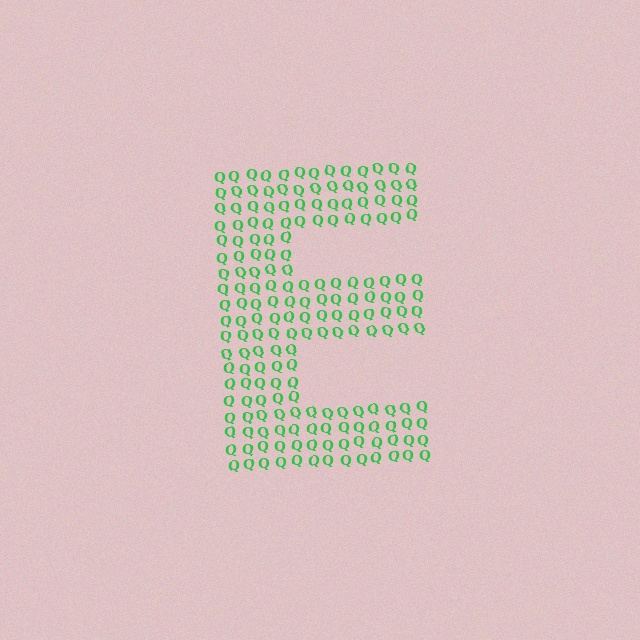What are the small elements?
The small elements are letter Q's.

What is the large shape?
The large shape is the letter E.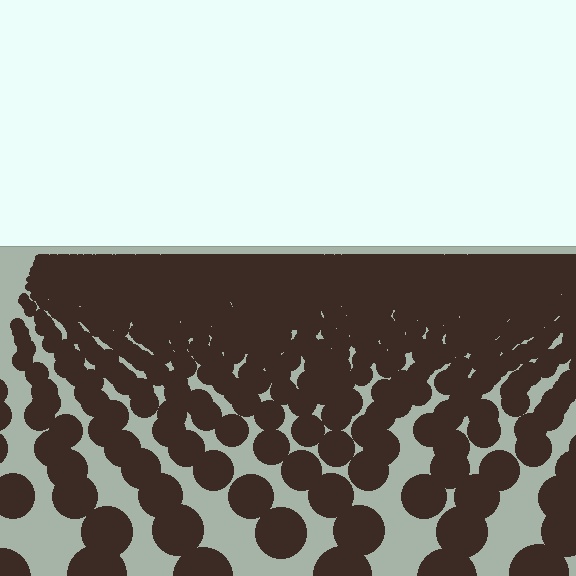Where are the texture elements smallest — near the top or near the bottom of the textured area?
Near the top.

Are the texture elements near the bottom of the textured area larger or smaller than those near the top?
Larger. Near the bottom, elements are closer to the viewer and appear at a bigger on-screen size.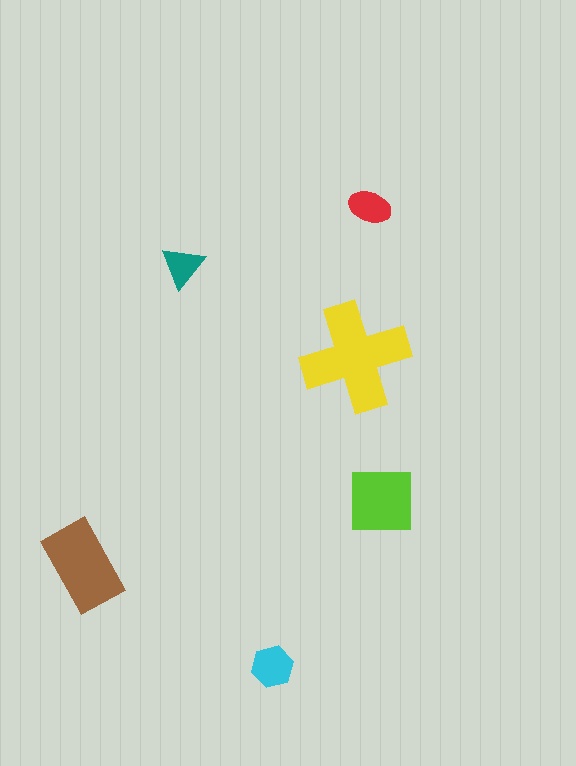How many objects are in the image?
There are 6 objects in the image.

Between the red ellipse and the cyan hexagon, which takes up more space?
The cyan hexagon.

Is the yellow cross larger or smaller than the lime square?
Larger.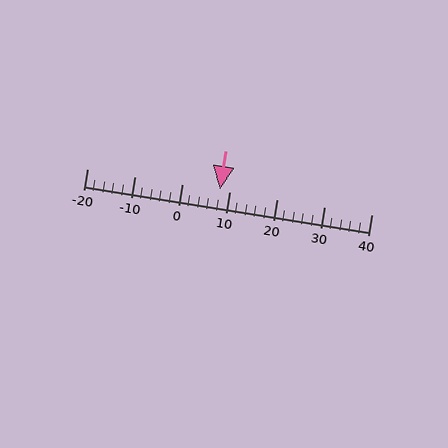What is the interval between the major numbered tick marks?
The major tick marks are spaced 10 units apart.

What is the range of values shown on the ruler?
The ruler shows values from -20 to 40.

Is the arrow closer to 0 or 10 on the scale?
The arrow is closer to 10.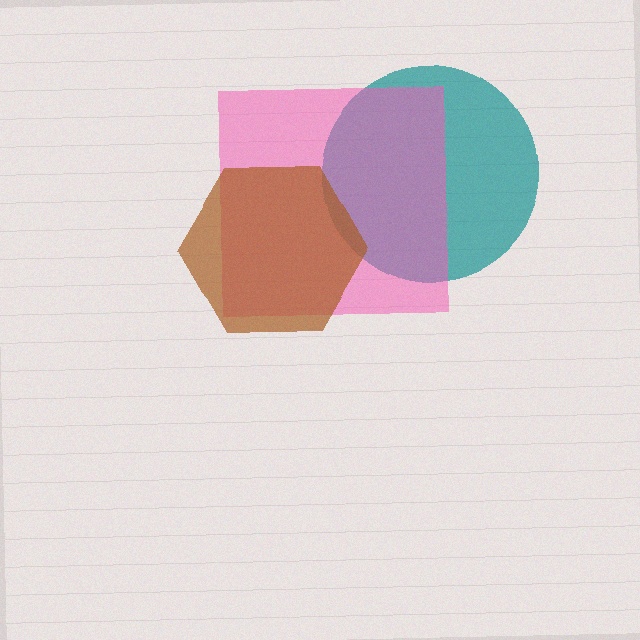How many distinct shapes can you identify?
There are 3 distinct shapes: a teal circle, a pink square, a brown hexagon.